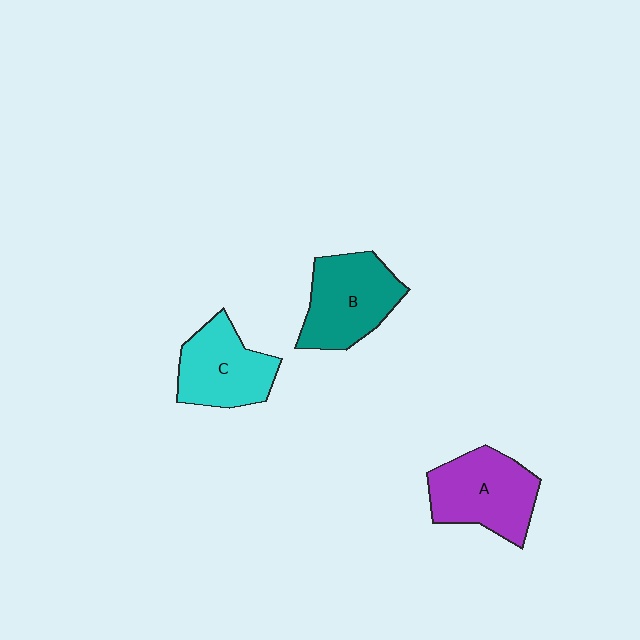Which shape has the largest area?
Shape A (purple).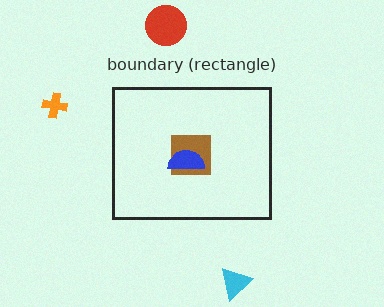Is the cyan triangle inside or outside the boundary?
Outside.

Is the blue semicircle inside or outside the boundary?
Inside.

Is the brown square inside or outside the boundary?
Inside.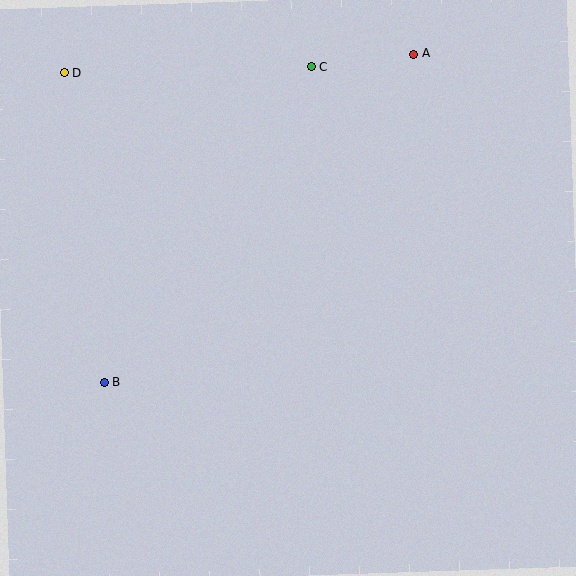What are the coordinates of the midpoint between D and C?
The midpoint between D and C is at (188, 70).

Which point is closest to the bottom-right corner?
Point B is closest to the bottom-right corner.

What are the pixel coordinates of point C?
Point C is at (311, 67).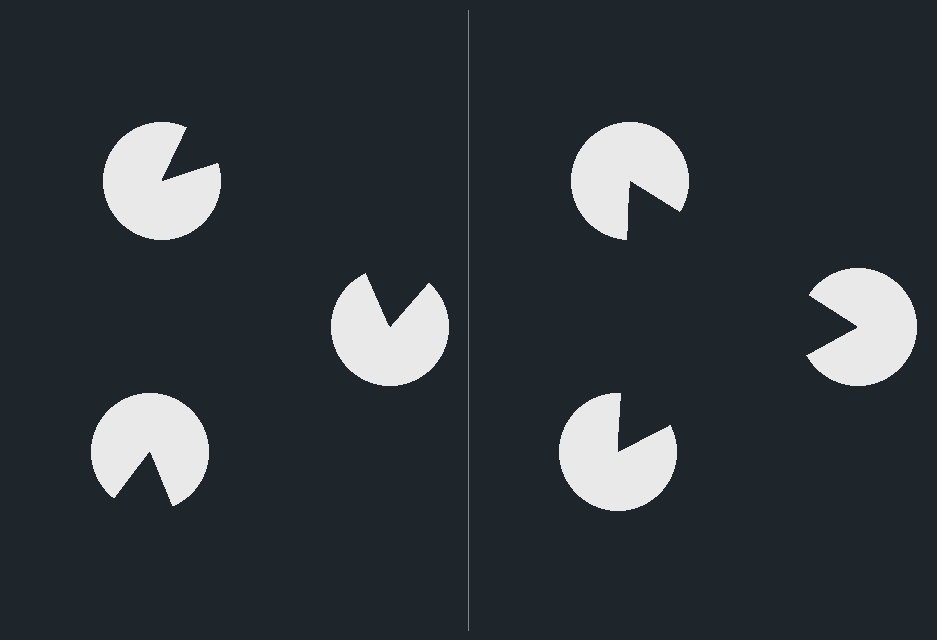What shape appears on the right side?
An illusory triangle.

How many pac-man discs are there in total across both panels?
6 — 3 on each side.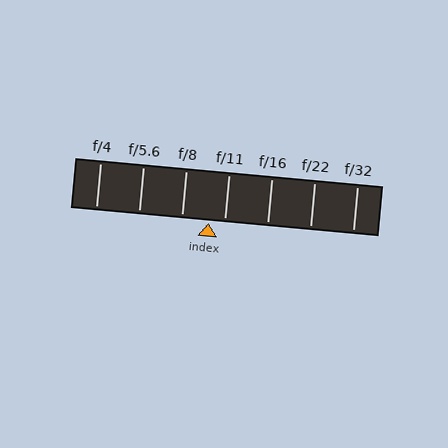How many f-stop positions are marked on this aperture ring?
There are 7 f-stop positions marked.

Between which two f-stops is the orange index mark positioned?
The index mark is between f/8 and f/11.